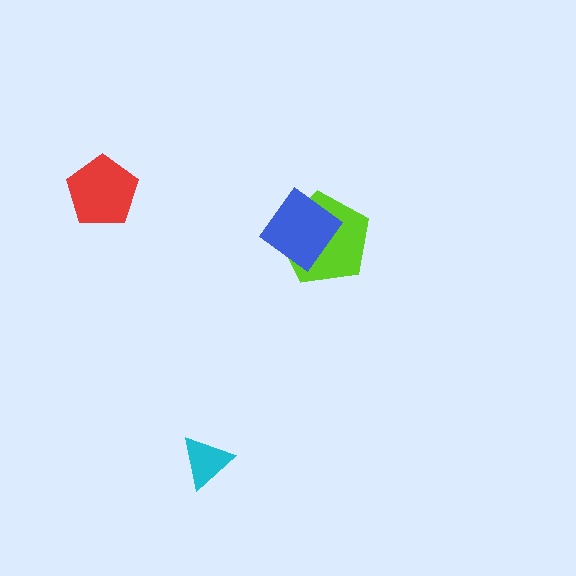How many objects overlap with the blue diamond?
1 object overlaps with the blue diamond.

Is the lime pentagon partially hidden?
Yes, it is partially covered by another shape.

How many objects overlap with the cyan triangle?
0 objects overlap with the cyan triangle.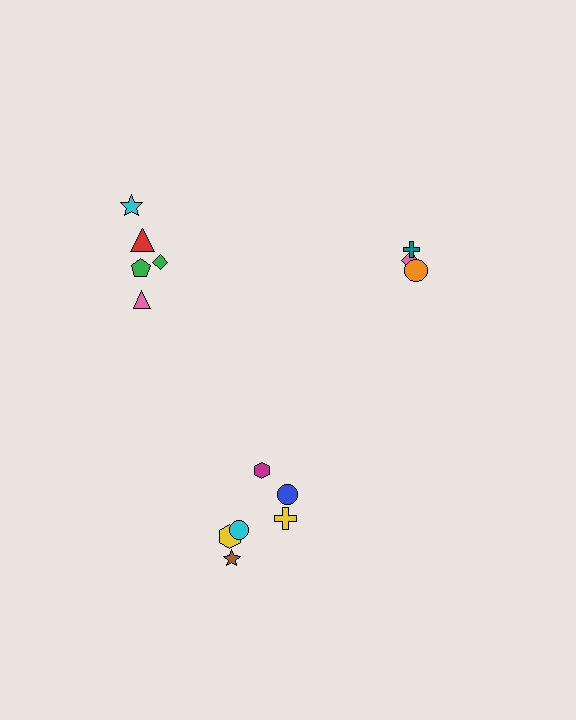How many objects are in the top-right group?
There are 3 objects.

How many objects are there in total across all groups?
There are 14 objects.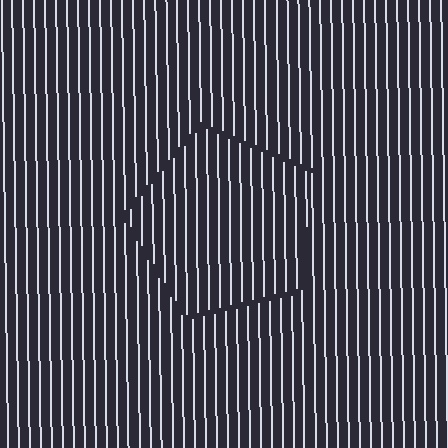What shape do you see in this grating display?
An illusory pentagon. The interior of the shape contains the same grating, shifted by half a period — the contour is defined by the phase discontinuity where line-ends from the inner and outer gratings abut.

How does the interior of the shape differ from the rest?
The interior of the shape contains the same grating, shifted by half a period — the contour is defined by the phase discontinuity where line-ends from the inner and outer gratings abut.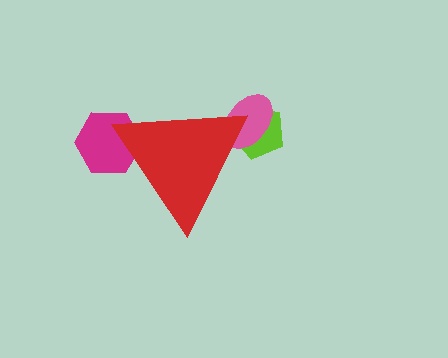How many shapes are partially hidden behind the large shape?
3 shapes are partially hidden.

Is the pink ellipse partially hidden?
Yes, the pink ellipse is partially hidden behind the red triangle.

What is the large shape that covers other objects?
A red triangle.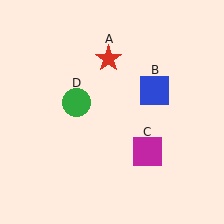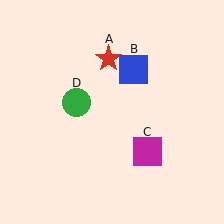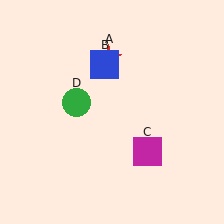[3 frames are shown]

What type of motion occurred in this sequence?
The blue square (object B) rotated counterclockwise around the center of the scene.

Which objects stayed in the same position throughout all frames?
Red star (object A) and magenta square (object C) and green circle (object D) remained stationary.